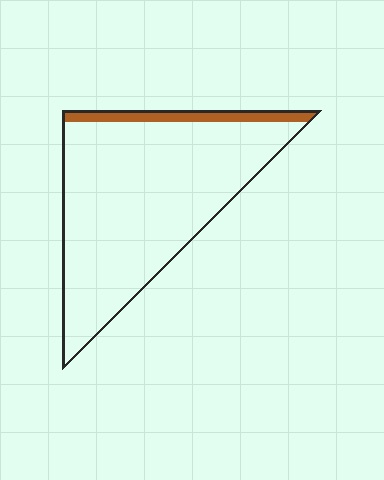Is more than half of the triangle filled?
No.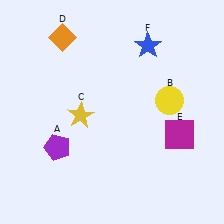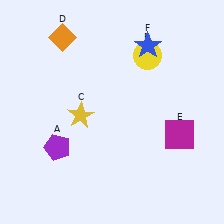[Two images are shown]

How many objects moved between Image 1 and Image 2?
1 object moved between the two images.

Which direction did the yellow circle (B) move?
The yellow circle (B) moved up.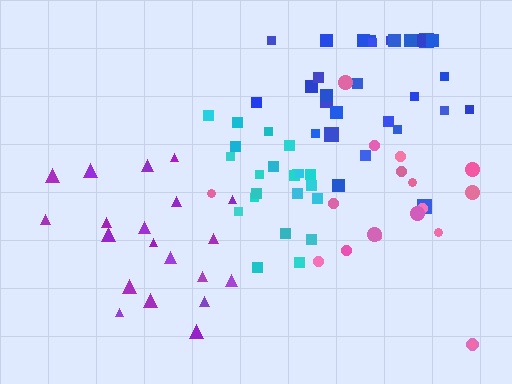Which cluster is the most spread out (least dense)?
Pink.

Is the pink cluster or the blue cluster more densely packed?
Blue.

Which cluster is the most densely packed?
Cyan.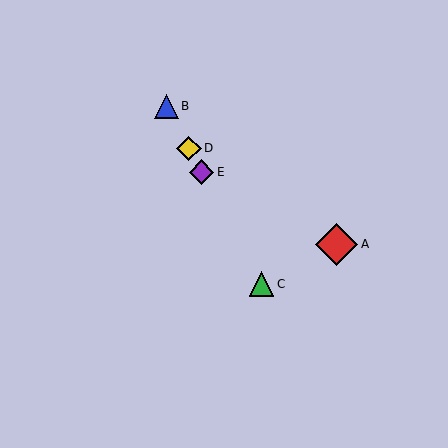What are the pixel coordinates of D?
Object D is at (189, 148).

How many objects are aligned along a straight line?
4 objects (B, C, D, E) are aligned along a straight line.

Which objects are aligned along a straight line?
Objects B, C, D, E are aligned along a straight line.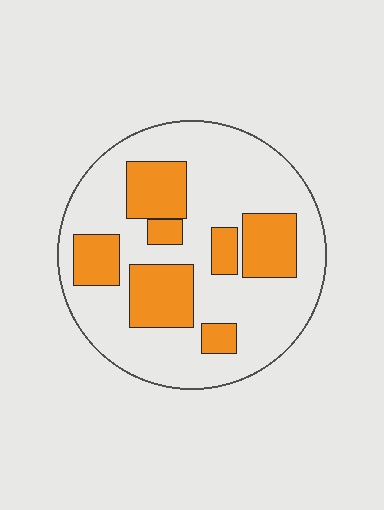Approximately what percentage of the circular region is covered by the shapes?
Approximately 30%.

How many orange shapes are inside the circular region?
7.